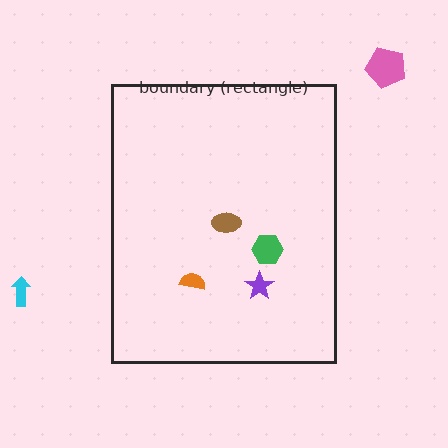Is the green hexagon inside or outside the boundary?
Inside.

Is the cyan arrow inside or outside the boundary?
Outside.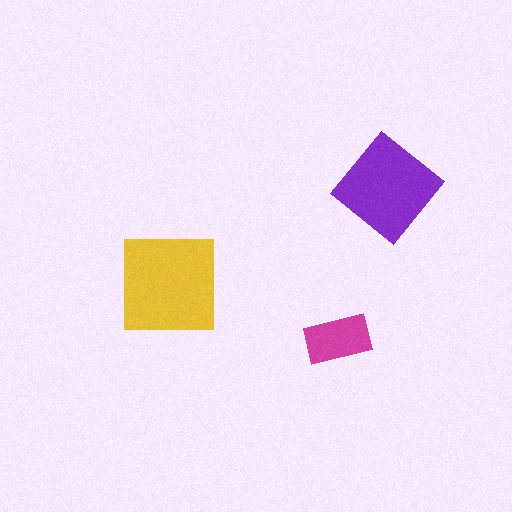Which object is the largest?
The yellow square.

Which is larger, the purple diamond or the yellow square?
The yellow square.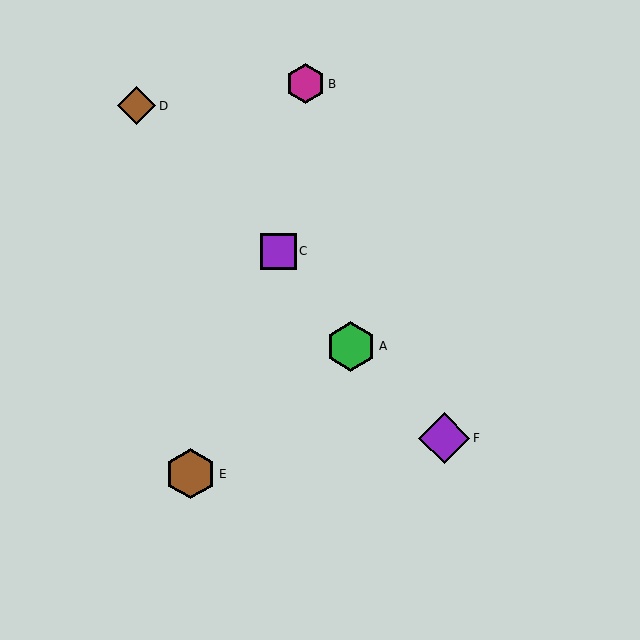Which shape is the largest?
The purple diamond (labeled F) is the largest.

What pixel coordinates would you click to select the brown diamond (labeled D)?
Click at (137, 106) to select the brown diamond D.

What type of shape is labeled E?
Shape E is a brown hexagon.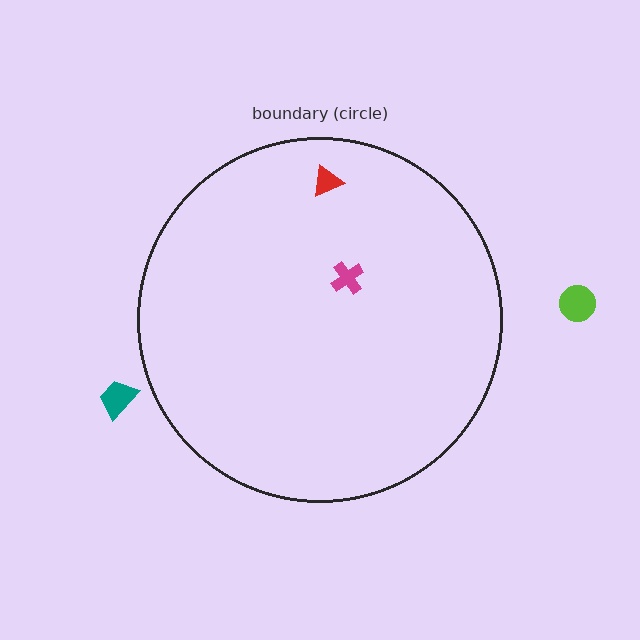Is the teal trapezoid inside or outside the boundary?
Outside.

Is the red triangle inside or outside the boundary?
Inside.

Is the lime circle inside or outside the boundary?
Outside.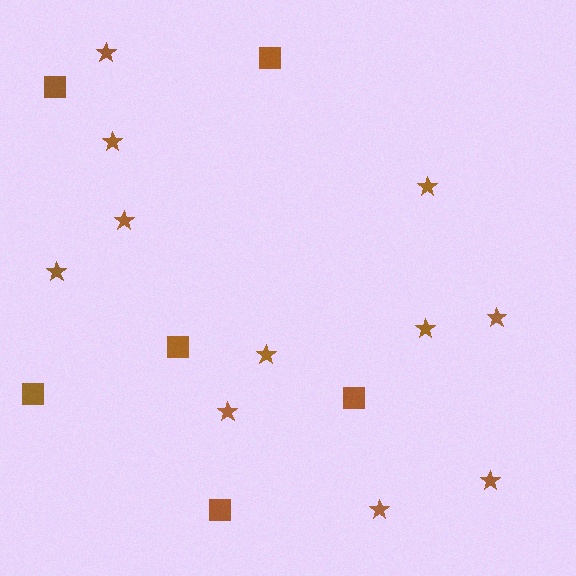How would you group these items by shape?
There are 2 groups: one group of stars (11) and one group of squares (6).